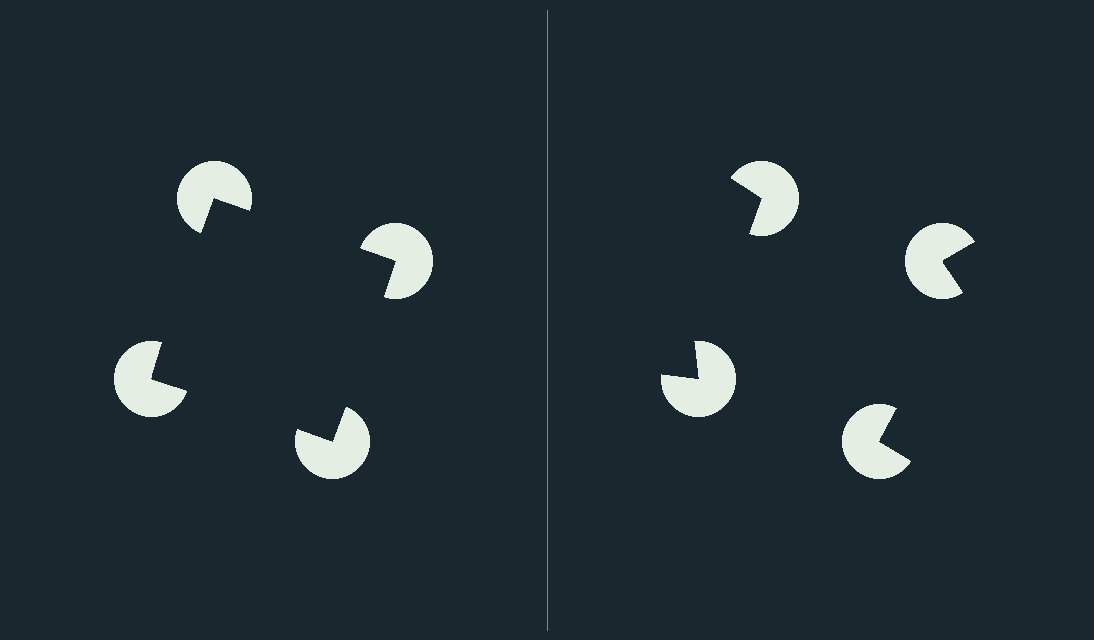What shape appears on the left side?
An illusory square.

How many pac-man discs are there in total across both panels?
8 — 4 on each side.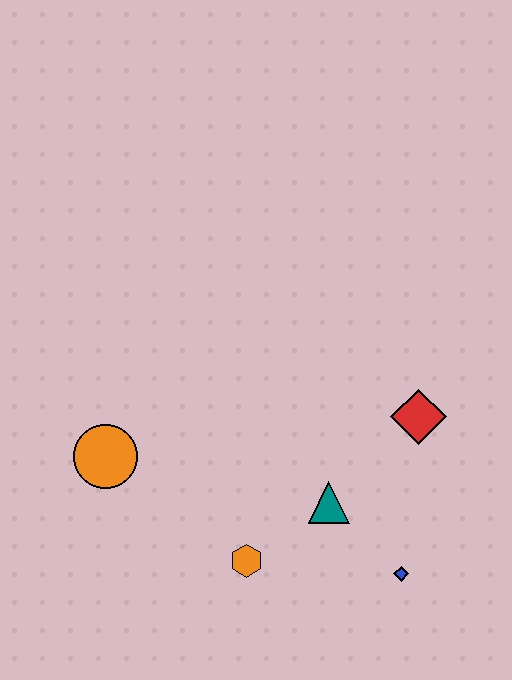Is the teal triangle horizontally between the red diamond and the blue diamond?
No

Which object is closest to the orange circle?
The orange hexagon is closest to the orange circle.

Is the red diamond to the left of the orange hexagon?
No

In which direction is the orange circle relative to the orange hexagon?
The orange circle is to the left of the orange hexagon.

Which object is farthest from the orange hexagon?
The red diamond is farthest from the orange hexagon.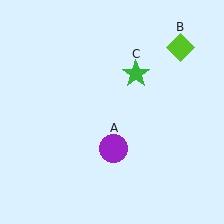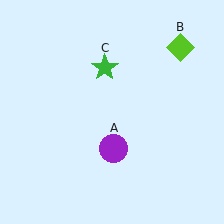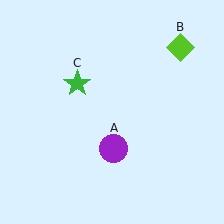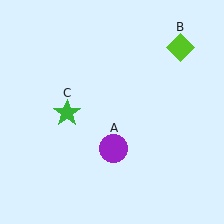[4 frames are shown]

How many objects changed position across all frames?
1 object changed position: green star (object C).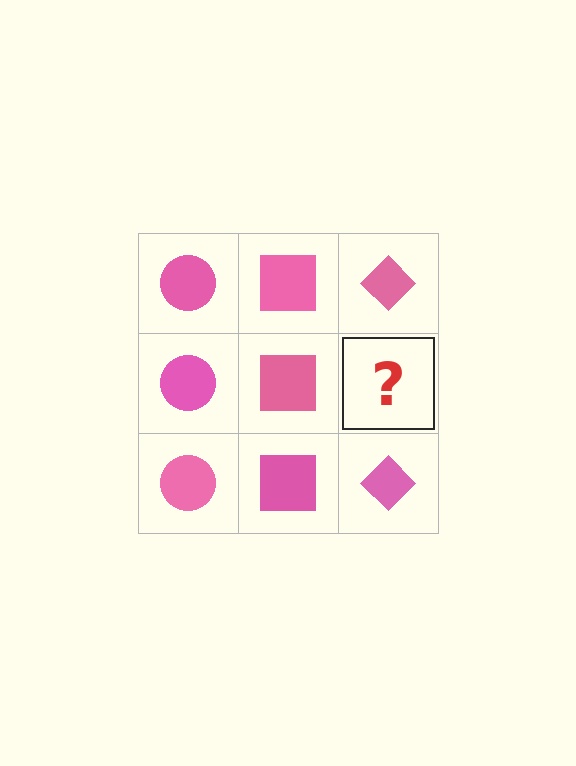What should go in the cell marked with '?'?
The missing cell should contain a pink diamond.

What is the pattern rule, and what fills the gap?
The rule is that each column has a consistent shape. The gap should be filled with a pink diamond.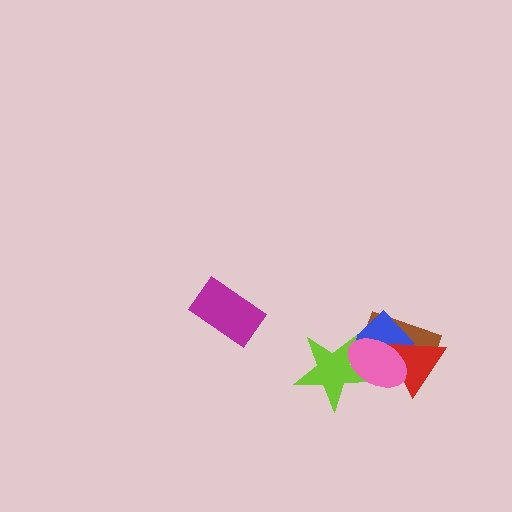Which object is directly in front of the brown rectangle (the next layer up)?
The blue diamond is directly in front of the brown rectangle.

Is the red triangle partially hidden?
Yes, it is partially covered by another shape.